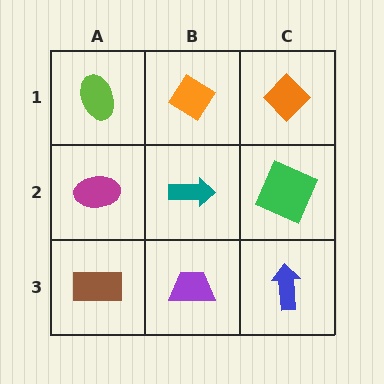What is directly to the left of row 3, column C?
A purple trapezoid.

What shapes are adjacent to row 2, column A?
A lime ellipse (row 1, column A), a brown rectangle (row 3, column A), a teal arrow (row 2, column B).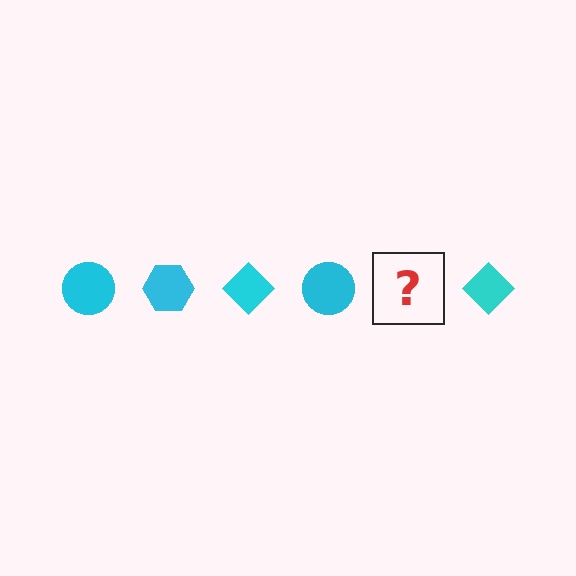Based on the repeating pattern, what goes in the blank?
The blank should be a cyan hexagon.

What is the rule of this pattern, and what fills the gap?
The rule is that the pattern cycles through circle, hexagon, diamond shapes in cyan. The gap should be filled with a cyan hexagon.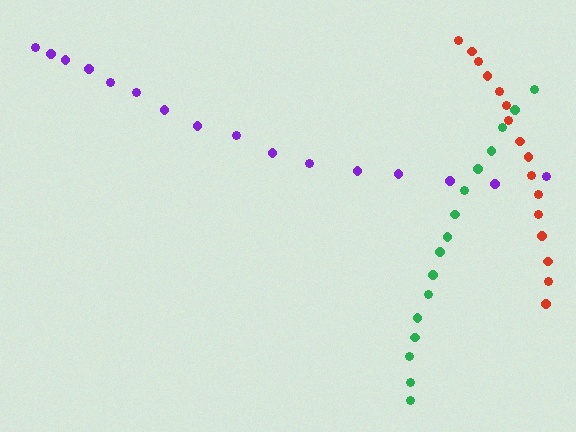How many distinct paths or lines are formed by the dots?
There are 3 distinct paths.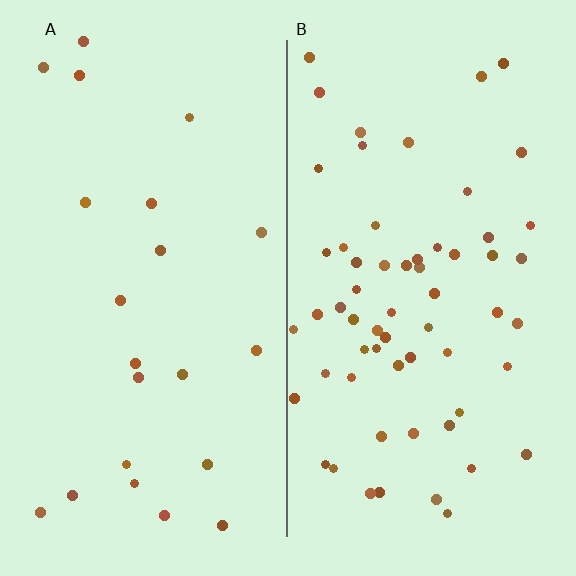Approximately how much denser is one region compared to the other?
Approximately 2.8× — region B over region A.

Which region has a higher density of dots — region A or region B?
B (the right).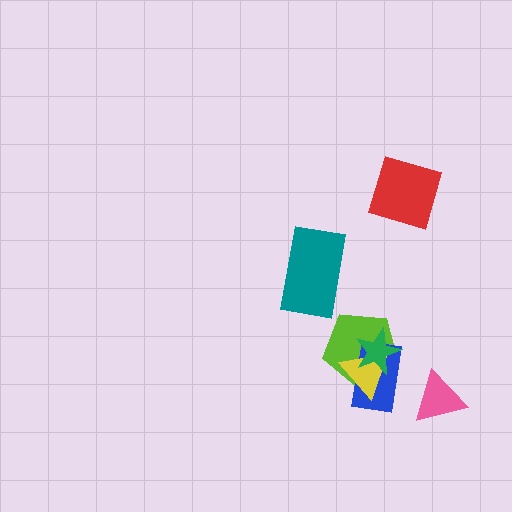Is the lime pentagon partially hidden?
Yes, it is partially covered by another shape.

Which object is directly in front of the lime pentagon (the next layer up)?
The blue rectangle is directly in front of the lime pentagon.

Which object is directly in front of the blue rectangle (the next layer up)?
The yellow triangle is directly in front of the blue rectangle.